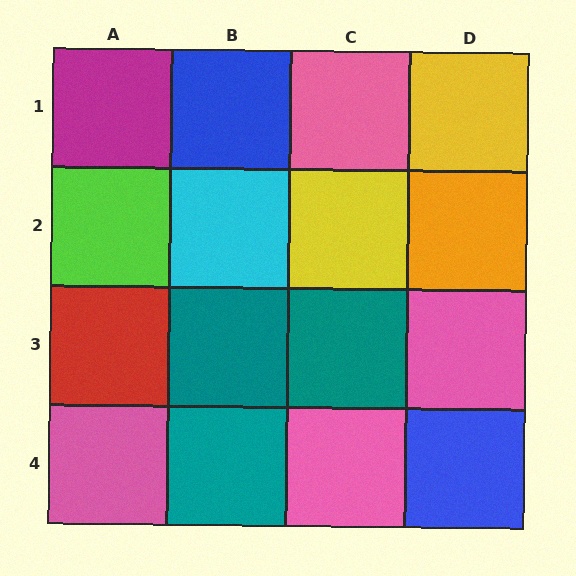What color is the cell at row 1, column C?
Pink.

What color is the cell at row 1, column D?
Yellow.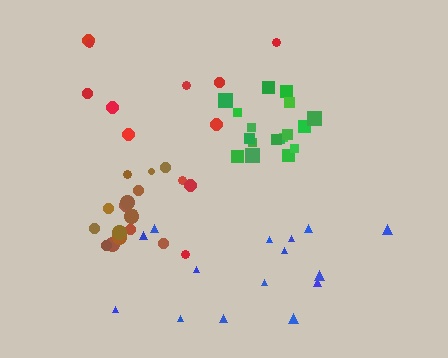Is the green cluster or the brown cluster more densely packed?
Green.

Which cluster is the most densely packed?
Green.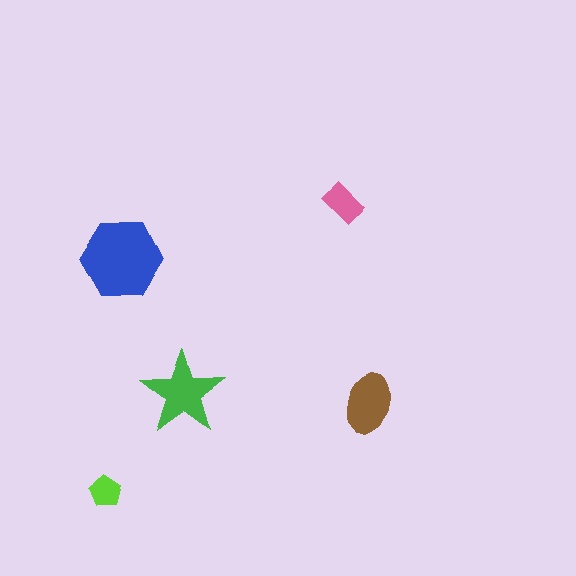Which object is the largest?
The blue hexagon.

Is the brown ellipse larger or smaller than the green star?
Smaller.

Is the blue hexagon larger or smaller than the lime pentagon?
Larger.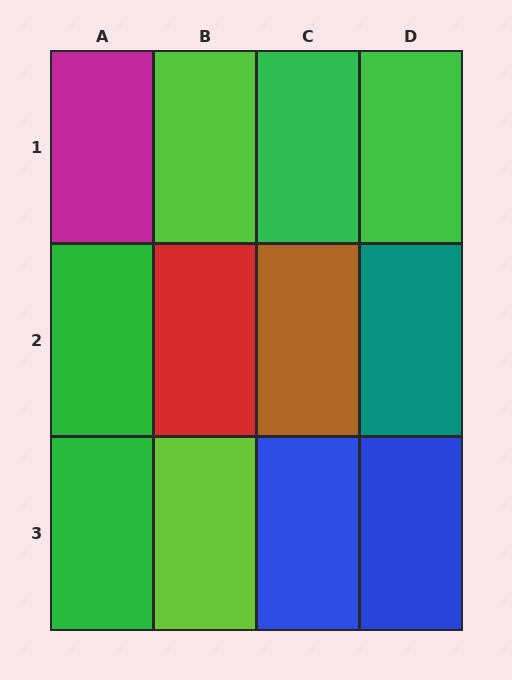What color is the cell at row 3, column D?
Blue.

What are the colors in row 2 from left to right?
Green, red, brown, teal.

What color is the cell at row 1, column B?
Lime.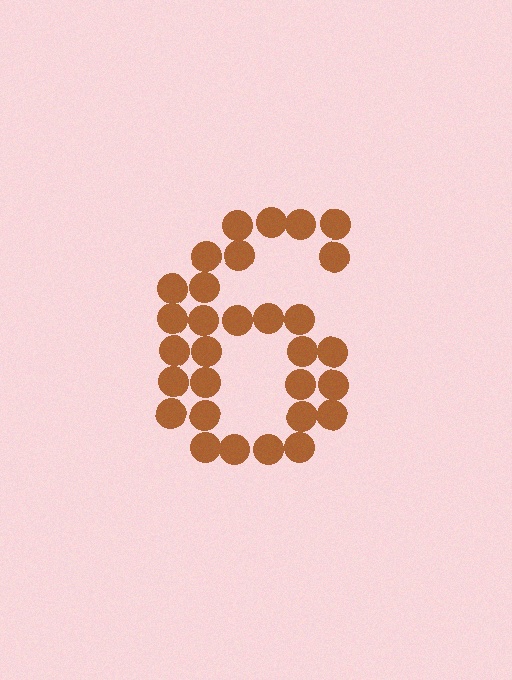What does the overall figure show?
The overall figure shows the digit 6.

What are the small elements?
The small elements are circles.